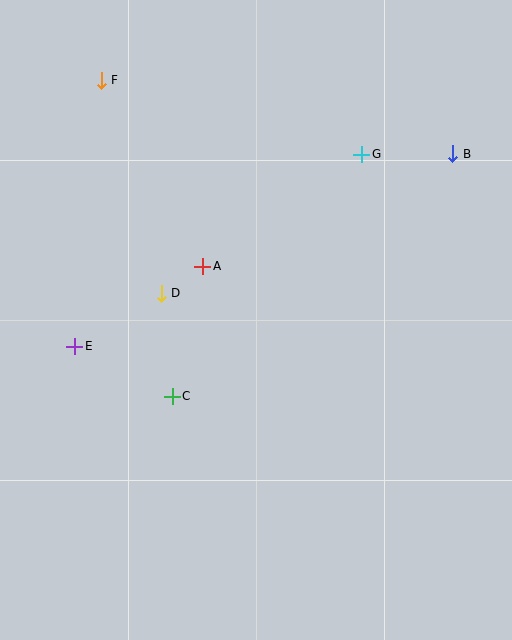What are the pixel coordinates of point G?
Point G is at (362, 154).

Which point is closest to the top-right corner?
Point B is closest to the top-right corner.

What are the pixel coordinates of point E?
Point E is at (75, 346).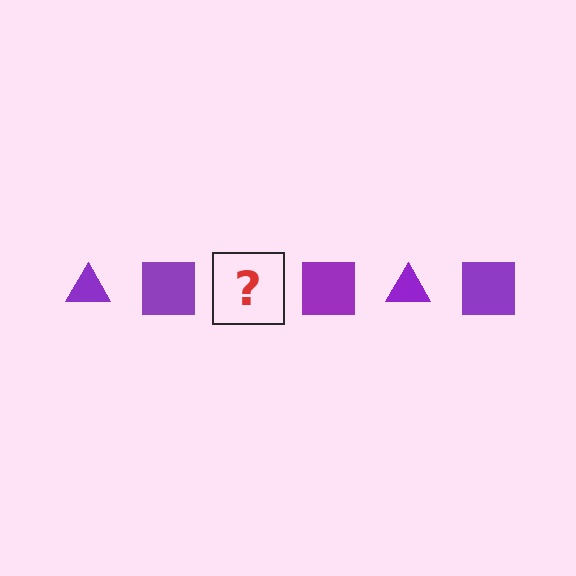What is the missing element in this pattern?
The missing element is a purple triangle.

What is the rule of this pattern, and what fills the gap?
The rule is that the pattern cycles through triangle, square shapes in purple. The gap should be filled with a purple triangle.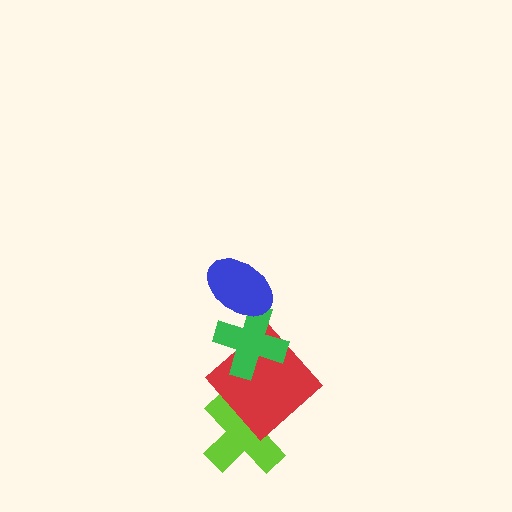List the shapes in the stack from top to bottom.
From top to bottom: the blue ellipse, the green cross, the red diamond, the lime cross.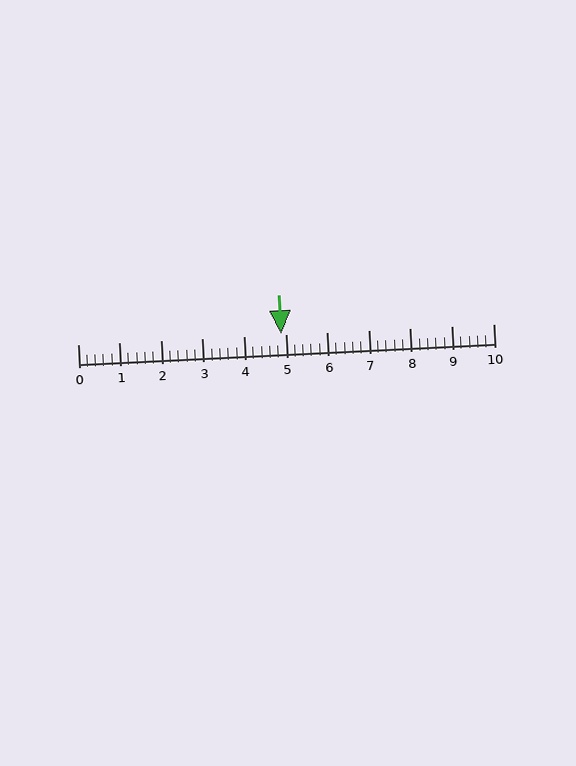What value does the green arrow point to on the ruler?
The green arrow points to approximately 4.9.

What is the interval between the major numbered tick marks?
The major tick marks are spaced 1 units apart.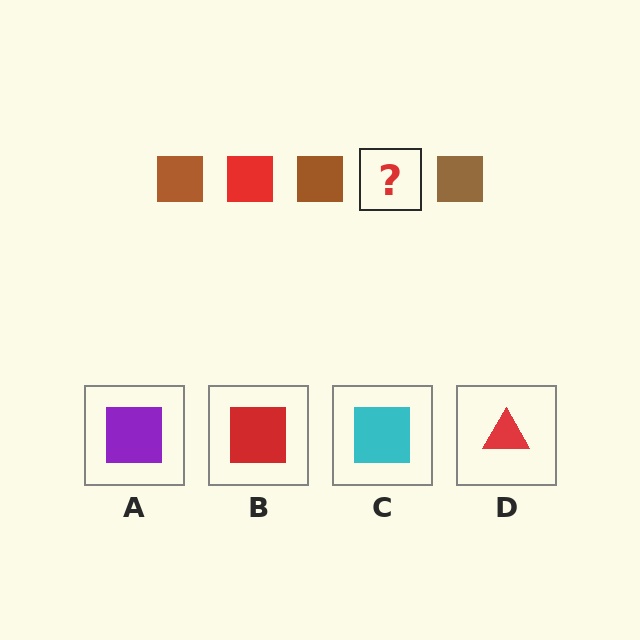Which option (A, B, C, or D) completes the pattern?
B.